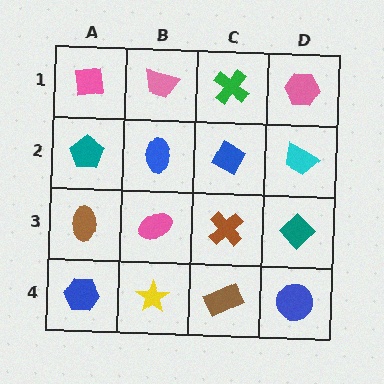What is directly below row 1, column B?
A blue ellipse.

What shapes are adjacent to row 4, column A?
A brown ellipse (row 3, column A), a yellow star (row 4, column B).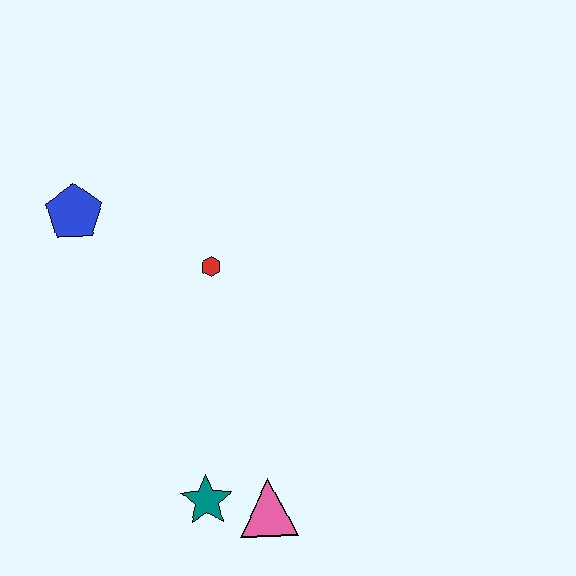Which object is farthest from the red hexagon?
The pink triangle is farthest from the red hexagon.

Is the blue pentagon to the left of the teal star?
Yes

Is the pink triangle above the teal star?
No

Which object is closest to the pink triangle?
The teal star is closest to the pink triangle.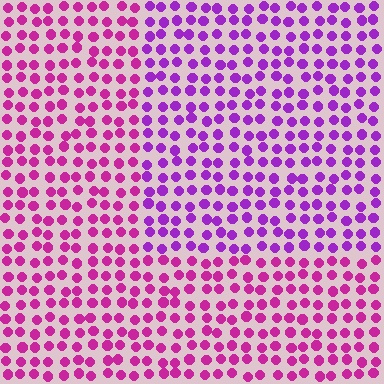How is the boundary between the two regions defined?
The boundary is defined purely by a slight shift in hue (about 31 degrees). Spacing, size, and orientation are identical on both sides.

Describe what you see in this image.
The image is filled with small magenta elements in a uniform arrangement. A rectangle-shaped region is visible where the elements are tinted to a slightly different hue, forming a subtle color boundary.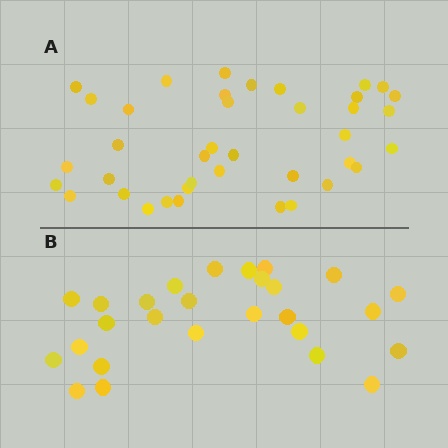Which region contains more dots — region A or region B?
Region A (the top region) has more dots.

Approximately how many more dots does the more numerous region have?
Region A has roughly 12 or so more dots than region B.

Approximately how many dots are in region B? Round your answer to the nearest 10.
About 30 dots. (The exact count is 27, which rounds to 30.)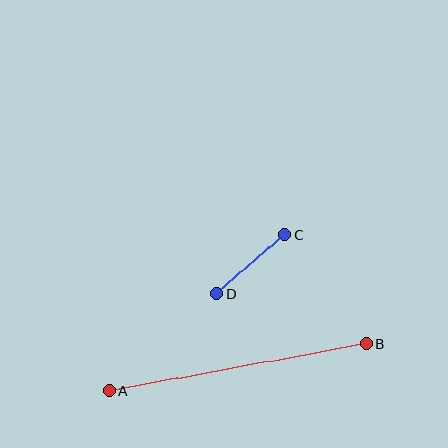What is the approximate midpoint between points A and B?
The midpoint is at approximately (238, 367) pixels.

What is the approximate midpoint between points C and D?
The midpoint is at approximately (251, 264) pixels.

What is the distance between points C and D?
The distance is approximately 90 pixels.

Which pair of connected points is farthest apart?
Points A and B are farthest apart.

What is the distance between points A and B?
The distance is approximately 261 pixels.